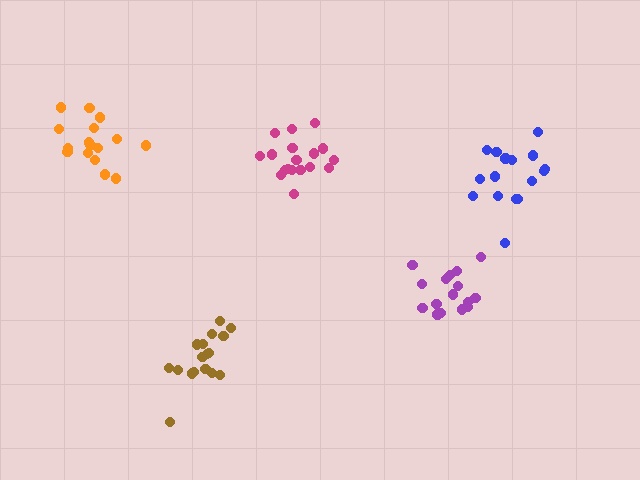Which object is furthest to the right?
The blue cluster is rightmost.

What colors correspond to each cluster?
The clusters are colored: orange, brown, magenta, purple, blue.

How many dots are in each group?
Group 1: 16 dots, Group 2: 17 dots, Group 3: 18 dots, Group 4: 16 dots, Group 5: 16 dots (83 total).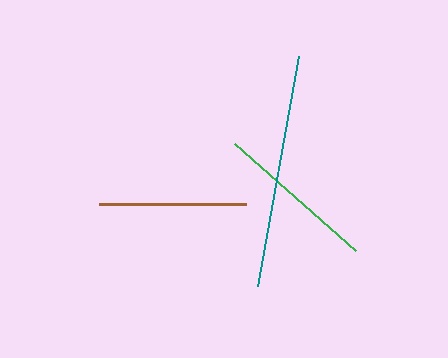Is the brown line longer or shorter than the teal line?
The teal line is longer than the brown line.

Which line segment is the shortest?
The brown line is the shortest at approximately 146 pixels.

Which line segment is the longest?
The teal line is the longest at approximately 234 pixels.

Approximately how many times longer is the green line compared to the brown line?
The green line is approximately 1.1 times the length of the brown line.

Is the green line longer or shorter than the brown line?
The green line is longer than the brown line.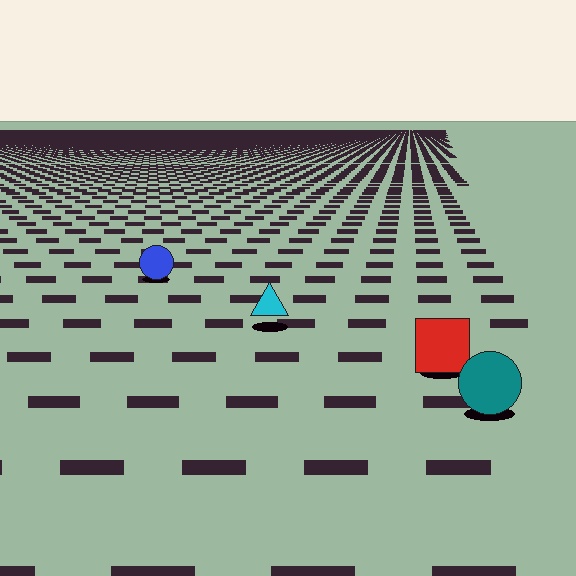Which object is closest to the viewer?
The teal circle is closest. The texture marks near it are larger and more spread out.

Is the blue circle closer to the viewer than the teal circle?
No. The teal circle is closer — you can tell from the texture gradient: the ground texture is coarser near it.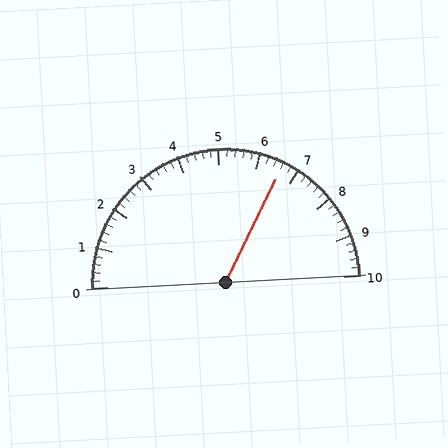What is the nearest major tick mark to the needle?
The nearest major tick mark is 7.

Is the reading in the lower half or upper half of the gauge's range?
The reading is in the upper half of the range (0 to 10).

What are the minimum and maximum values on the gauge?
The gauge ranges from 0 to 10.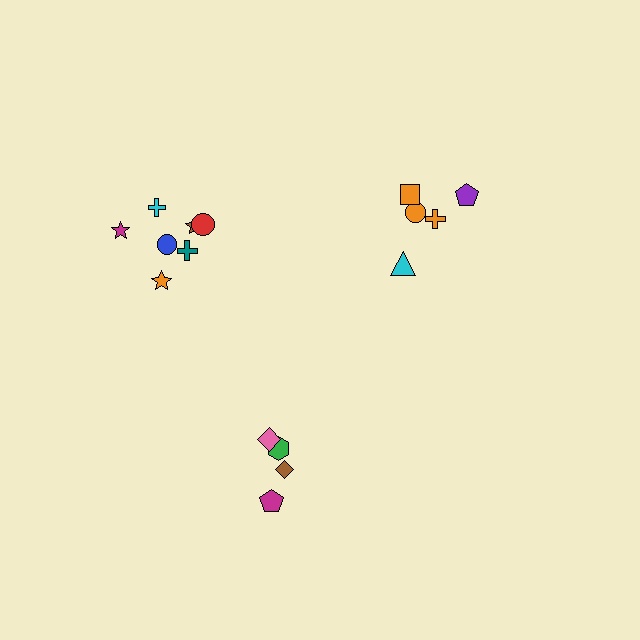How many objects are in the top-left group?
There are 7 objects.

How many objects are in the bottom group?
There are 4 objects.